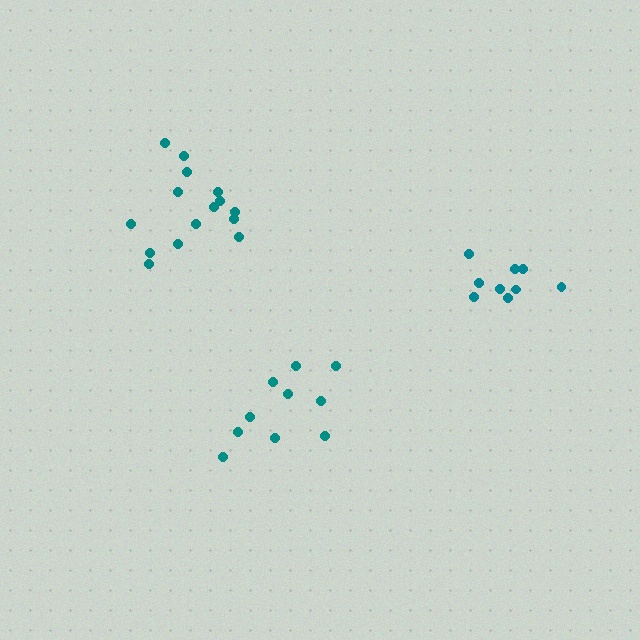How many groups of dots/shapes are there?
There are 3 groups.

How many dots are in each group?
Group 1: 15 dots, Group 2: 9 dots, Group 3: 10 dots (34 total).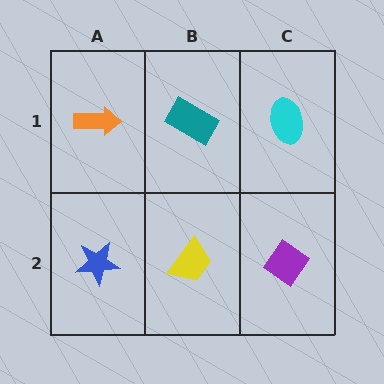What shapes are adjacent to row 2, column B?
A teal rectangle (row 1, column B), a blue star (row 2, column A), a purple diamond (row 2, column C).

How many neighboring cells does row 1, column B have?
3.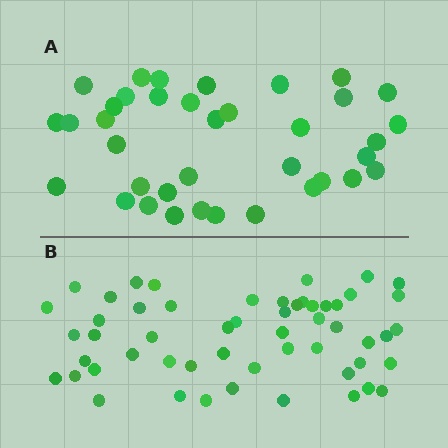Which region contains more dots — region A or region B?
Region B (the bottom region) has more dots.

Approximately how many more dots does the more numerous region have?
Region B has approximately 15 more dots than region A.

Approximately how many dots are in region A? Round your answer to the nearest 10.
About 40 dots. (The exact count is 37, which rounds to 40.)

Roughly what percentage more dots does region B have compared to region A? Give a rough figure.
About 45% more.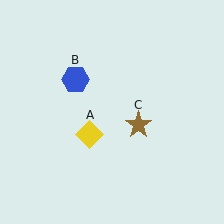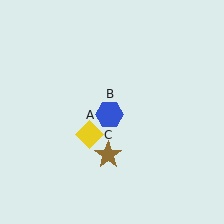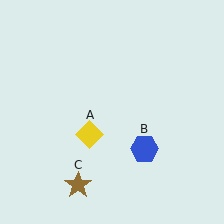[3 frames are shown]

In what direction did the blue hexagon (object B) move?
The blue hexagon (object B) moved down and to the right.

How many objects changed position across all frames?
2 objects changed position: blue hexagon (object B), brown star (object C).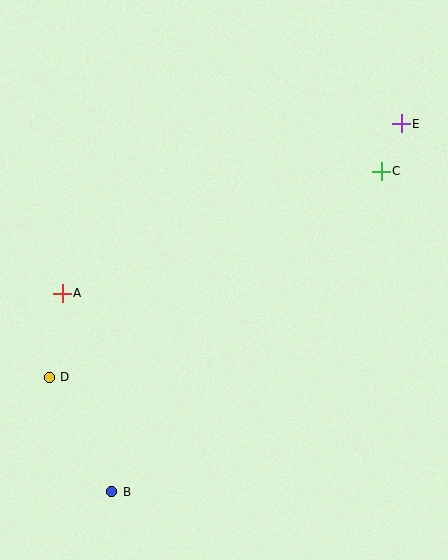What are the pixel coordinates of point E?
Point E is at (401, 124).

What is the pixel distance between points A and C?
The distance between A and C is 341 pixels.